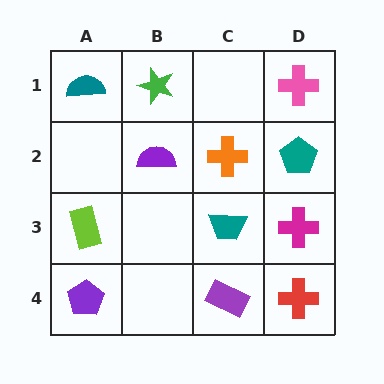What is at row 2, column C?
An orange cross.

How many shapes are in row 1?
3 shapes.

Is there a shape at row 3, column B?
No, that cell is empty.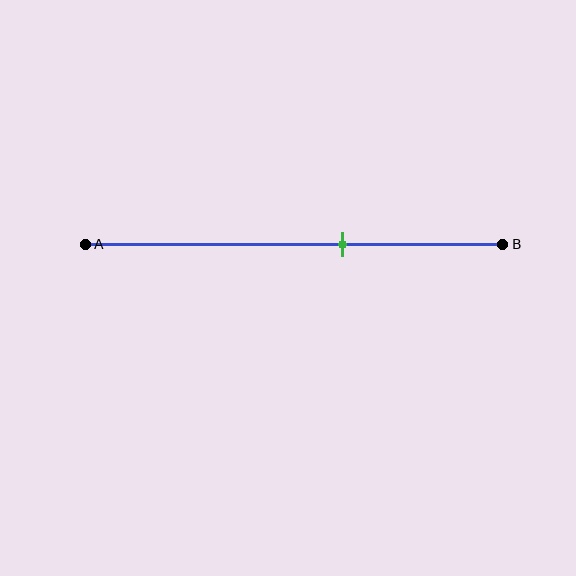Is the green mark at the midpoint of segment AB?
No, the mark is at about 60% from A, not at the 50% midpoint.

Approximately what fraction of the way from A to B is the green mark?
The green mark is approximately 60% of the way from A to B.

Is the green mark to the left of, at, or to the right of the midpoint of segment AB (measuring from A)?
The green mark is to the right of the midpoint of segment AB.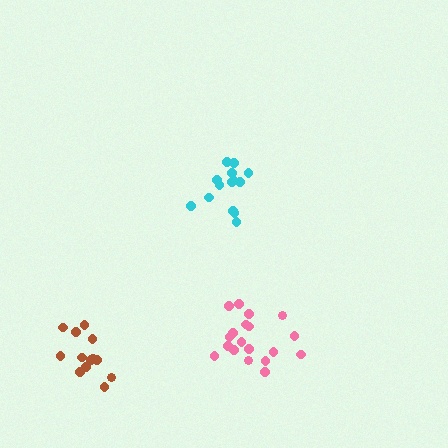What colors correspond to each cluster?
The clusters are colored: brown, cyan, pink.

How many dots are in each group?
Group 1: 13 dots, Group 2: 14 dots, Group 3: 19 dots (46 total).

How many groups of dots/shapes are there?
There are 3 groups.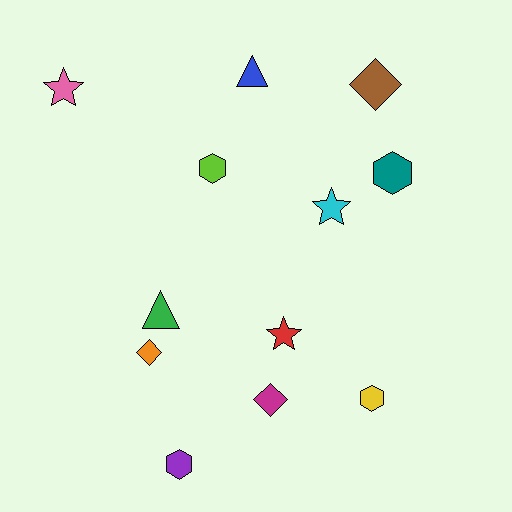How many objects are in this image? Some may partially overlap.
There are 12 objects.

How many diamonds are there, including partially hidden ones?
There are 3 diamonds.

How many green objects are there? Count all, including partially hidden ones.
There is 1 green object.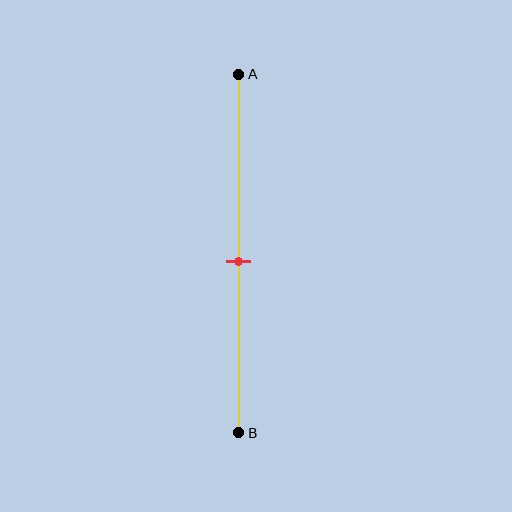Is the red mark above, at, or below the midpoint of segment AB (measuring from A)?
The red mark is approximately at the midpoint of segment AB.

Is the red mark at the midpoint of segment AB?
Yes, the mark is approximately at the midpoint.